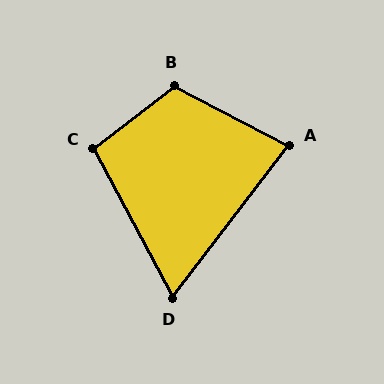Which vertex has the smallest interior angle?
D, at approximately 66 degrees.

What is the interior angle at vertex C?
Approximately 100 degrees (obtuse).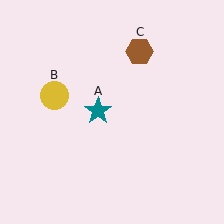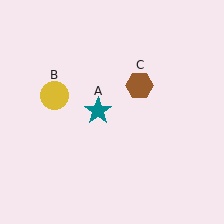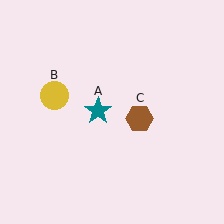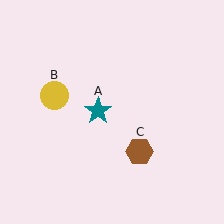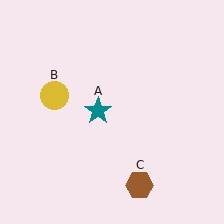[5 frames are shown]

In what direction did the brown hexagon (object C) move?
The brown hexagon (object C) moved down.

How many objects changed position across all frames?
1 object changed position: brown hexagon (object C).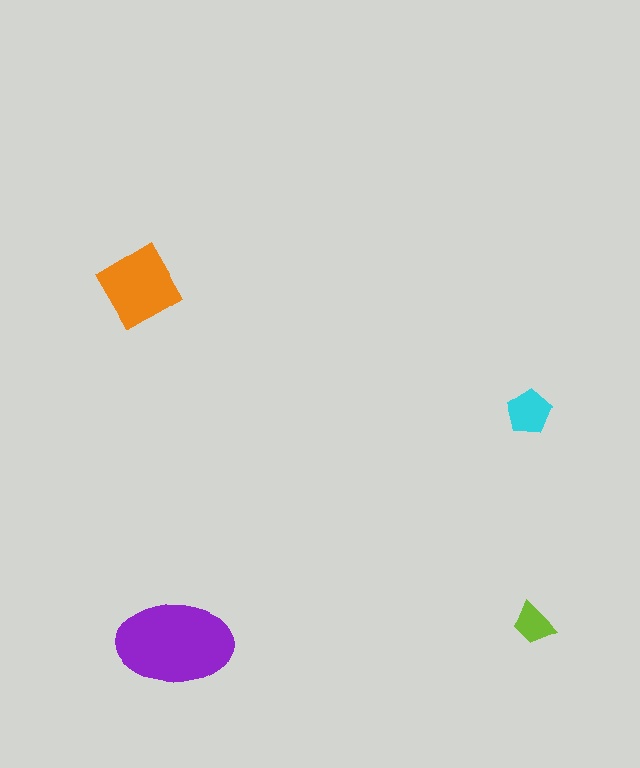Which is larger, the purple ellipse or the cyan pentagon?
The purple ellipse.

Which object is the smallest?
The lime trapezoid.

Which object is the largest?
The purple ellipse.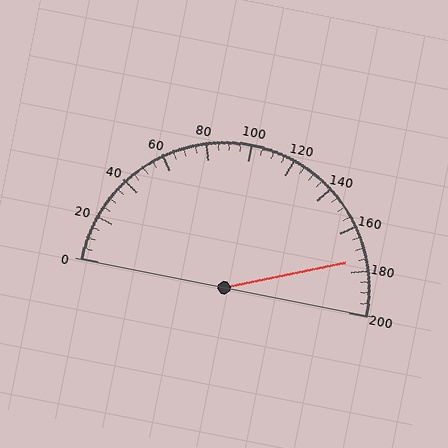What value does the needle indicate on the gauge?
The needle indicates approximately 175.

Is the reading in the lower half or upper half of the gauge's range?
The reading is in the upper half of the range (0 to 200).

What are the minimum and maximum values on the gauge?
The gauge ranges from 0 to 200.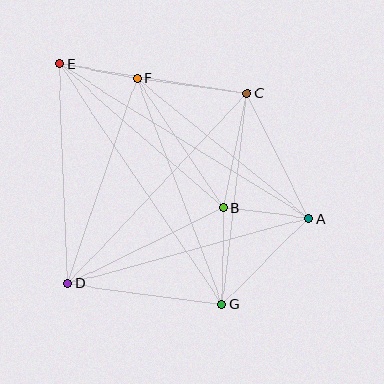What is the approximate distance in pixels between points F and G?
The distance between F and G is approximately 242 pixels.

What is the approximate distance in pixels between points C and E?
The distance between C and E is approximately 190 pixels.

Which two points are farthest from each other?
Points A and E are farthest from each other.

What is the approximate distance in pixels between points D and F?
The distance between D and F is approximately 217 pixels.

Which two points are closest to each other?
Points E and F are closest to each other.